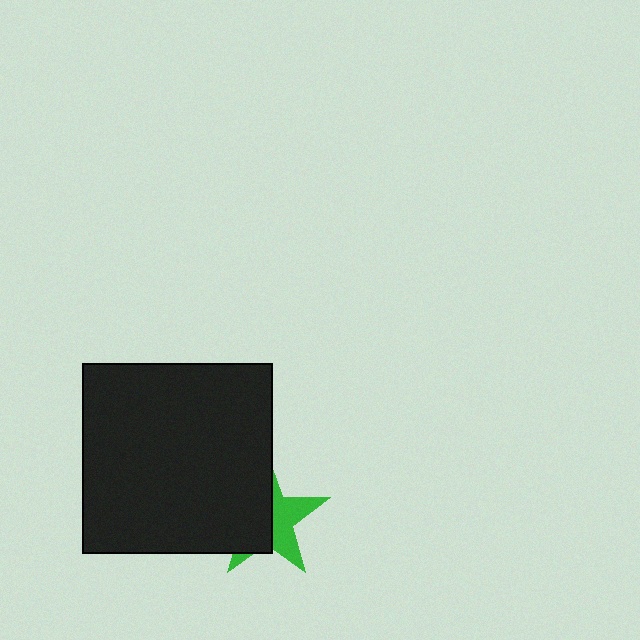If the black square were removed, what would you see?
You would see the complete green star.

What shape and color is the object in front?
The object in front is a black square.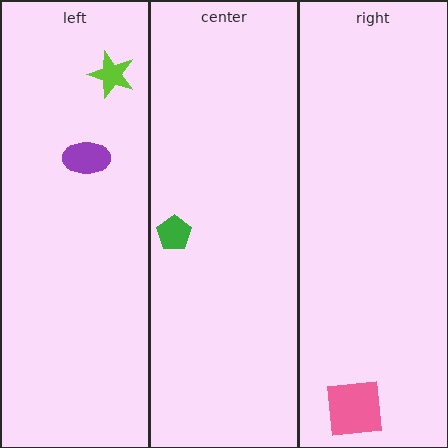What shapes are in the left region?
The purple ellipse, the lime star.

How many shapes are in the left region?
2.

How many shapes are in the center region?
1.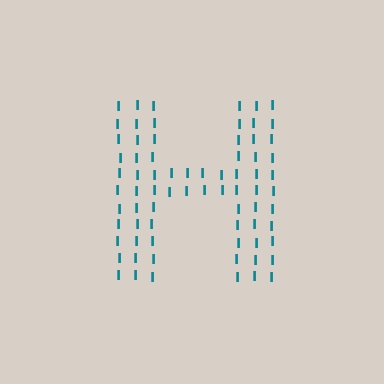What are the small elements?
The small elements are letter I's.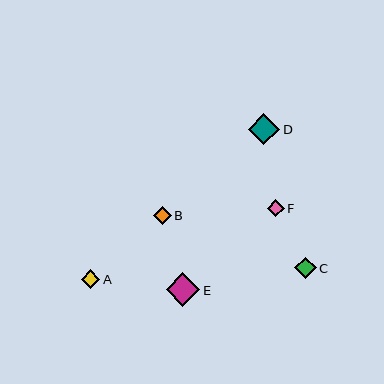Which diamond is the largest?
Diamond E is the largest with a size of approximately 33 pixels.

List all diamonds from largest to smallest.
From largest to smallest: E, D, C, A, B, F.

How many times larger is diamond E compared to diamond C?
Diamond E is approximately 1.6 times the size of diamond C.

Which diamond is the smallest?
Diamond F is the smallest with a size of approximately 17 pixels.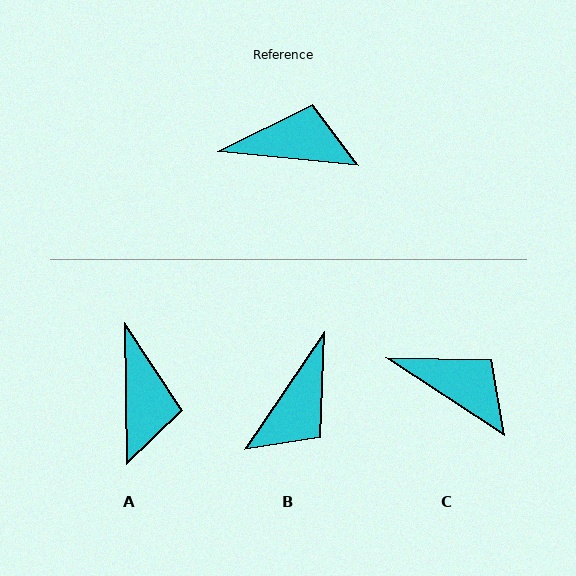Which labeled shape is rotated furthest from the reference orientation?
B, about 119 degrees away.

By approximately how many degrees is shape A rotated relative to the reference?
Approximately 83 degrees clockwise.